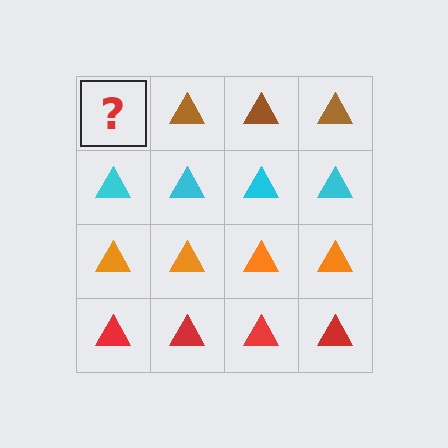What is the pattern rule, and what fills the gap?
The rule is that each row has a consistent color. The gap should be filled with a brown triangle.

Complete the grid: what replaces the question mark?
The question mark should be replaced with a brown triangle.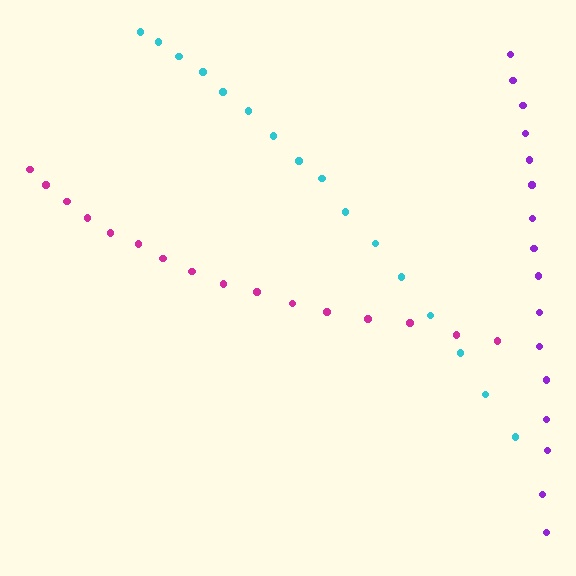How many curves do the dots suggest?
There are 3 distinct paths.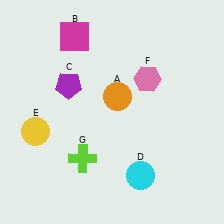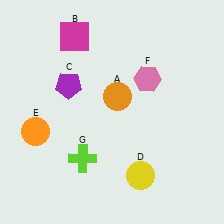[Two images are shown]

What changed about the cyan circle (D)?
In Image 1, D is cyan. In Image 2, it changed to yellow.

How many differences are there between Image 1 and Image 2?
There are 2 differences between the two images.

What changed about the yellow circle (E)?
In Image 1, E is yellow. In Image 2, it changed to orange.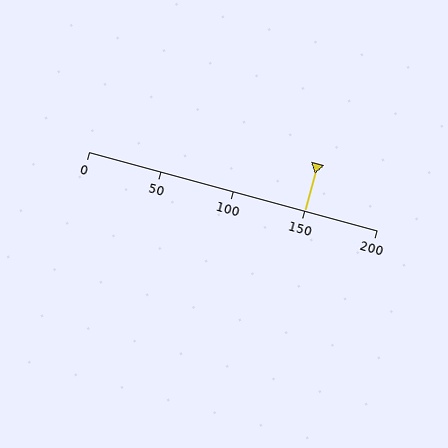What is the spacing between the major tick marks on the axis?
The major ticks are spaced 50 apart.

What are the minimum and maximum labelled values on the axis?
The axis runs from 0 to 200.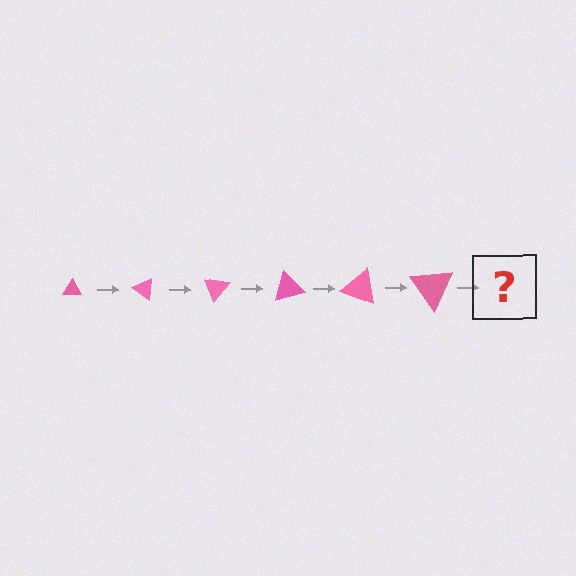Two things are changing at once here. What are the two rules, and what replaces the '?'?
The two rules are that the triangle grows larger each step and it rotates 35 degrees each step. The '?' should be a triangle, larger than the previous one and rotated 210 degrees from the start.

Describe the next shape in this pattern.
It should be a triangle, larger than the previous one and rotated 210 degrees from the start.